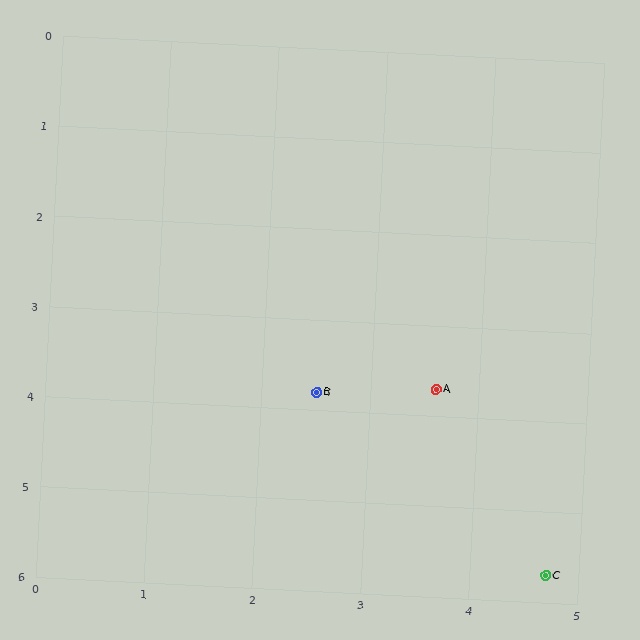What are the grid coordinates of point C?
Point C is at approximately (4.7, 5.7).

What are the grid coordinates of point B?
Point B is at approximately (2.5, 3.8).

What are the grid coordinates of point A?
Point A is at approximately (3.6, 3.7).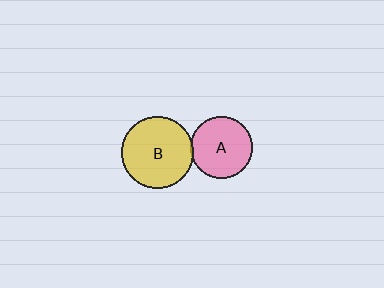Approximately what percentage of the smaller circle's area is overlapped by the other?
Approximately 5%.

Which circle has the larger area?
Circle B (yellow).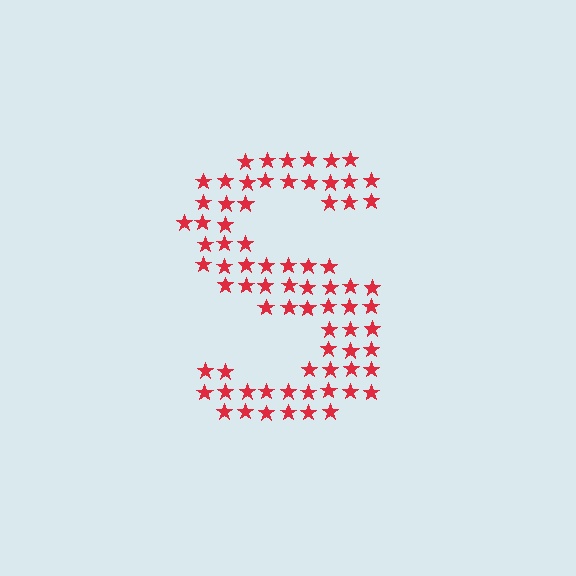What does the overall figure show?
The overall figure shows the letter S.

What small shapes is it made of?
It is made of small stars.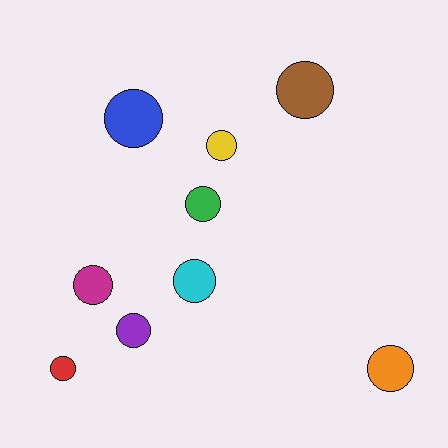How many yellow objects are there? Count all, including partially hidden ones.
There is 1 yellow object.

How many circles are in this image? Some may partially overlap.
There are 9 circles.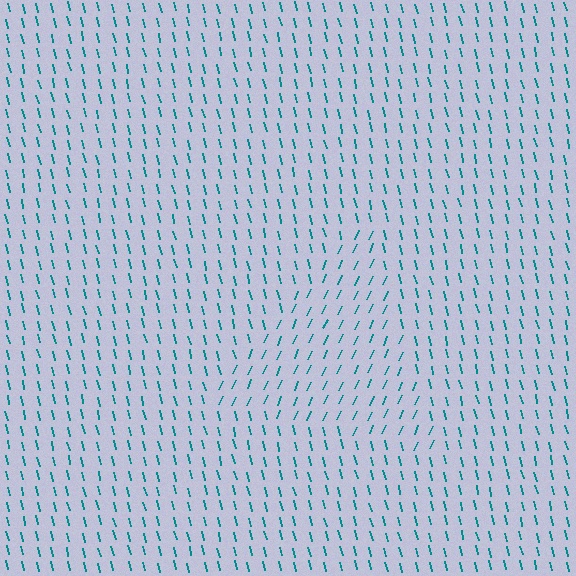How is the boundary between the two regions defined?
The boundary is defined purely by a change in line orientation (approximately 38 degrees difference). All lines are the same color and thickness.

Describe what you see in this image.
The image is filled with small teal line segments. A triangle region in the image has lines oriented differently from the surrounding lines, creating a visible texture boundary.